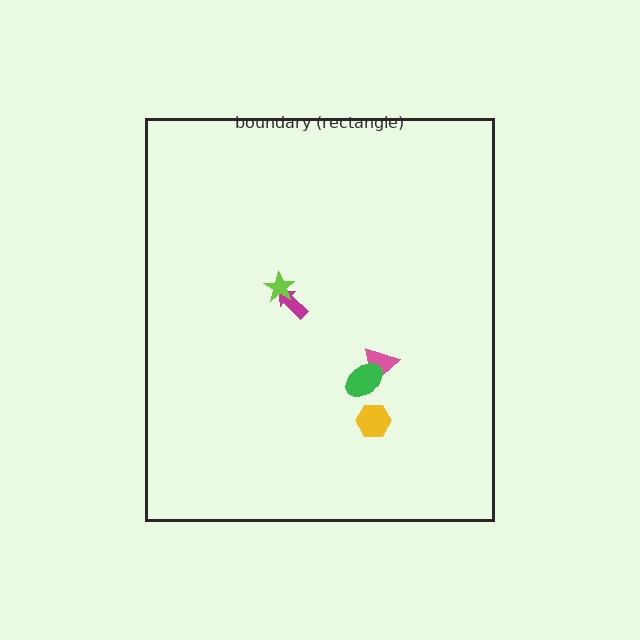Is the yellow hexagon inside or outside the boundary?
Inside.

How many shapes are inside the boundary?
5 inside, 0 outside.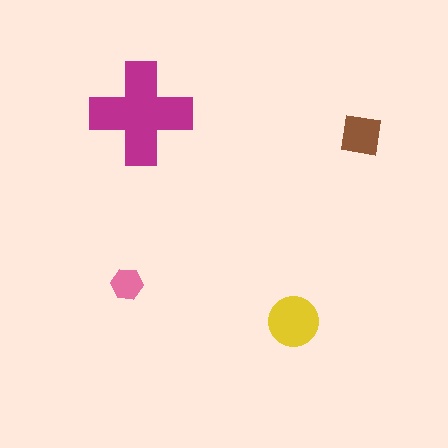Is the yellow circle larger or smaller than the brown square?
Larger.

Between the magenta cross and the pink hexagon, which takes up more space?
The magenta cross.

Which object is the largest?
The magenta cross.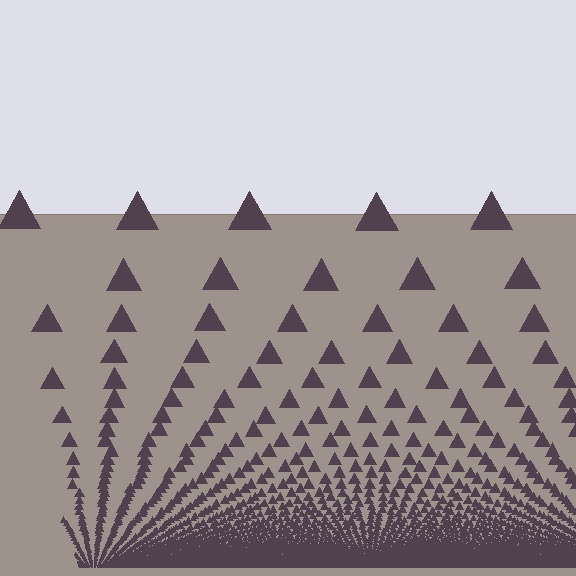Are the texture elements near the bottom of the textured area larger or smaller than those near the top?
Smaller. The gradient is inverted — elements near the bottom are smaller and denser.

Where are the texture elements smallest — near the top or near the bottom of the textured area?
Near the bottom.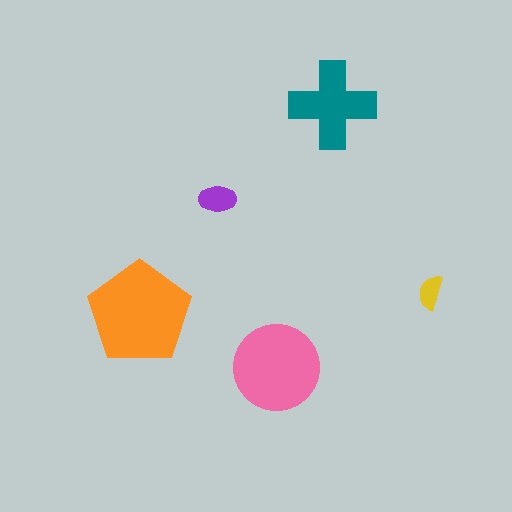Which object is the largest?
The orange pentagon.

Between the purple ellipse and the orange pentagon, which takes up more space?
The orange pentagon.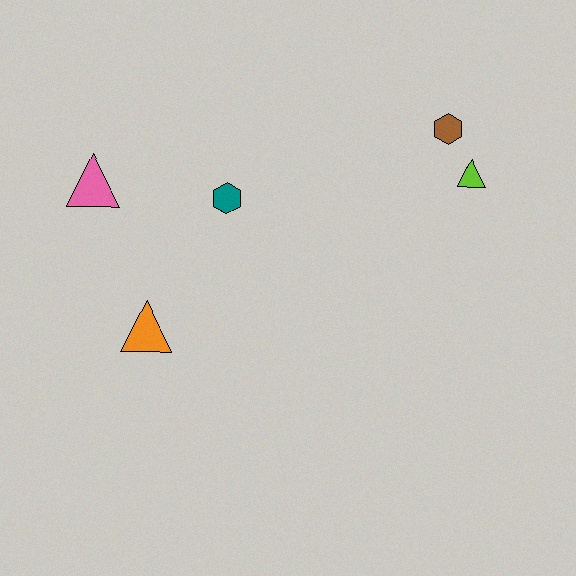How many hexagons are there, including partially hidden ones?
There are 2 hexagons.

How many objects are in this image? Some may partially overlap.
There are 5 objects.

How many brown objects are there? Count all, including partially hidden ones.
There is 1 brown object.